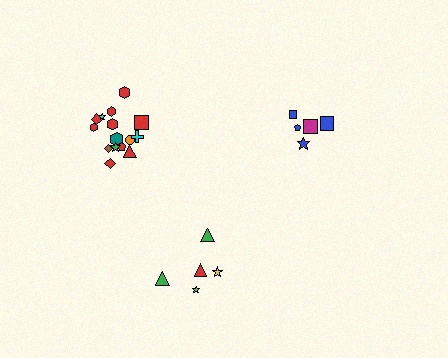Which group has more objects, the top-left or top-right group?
The top-left group.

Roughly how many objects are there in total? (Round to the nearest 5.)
Roughly 25 objects in total.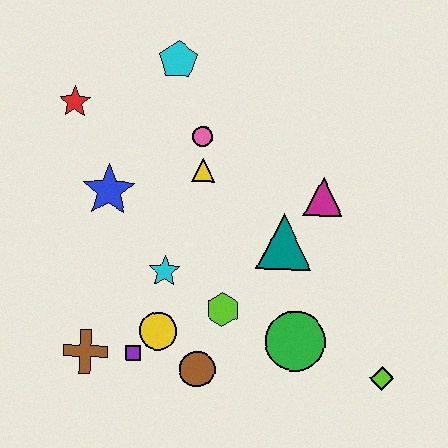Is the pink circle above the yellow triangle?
Yes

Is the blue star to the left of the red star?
No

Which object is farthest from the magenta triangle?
The brown cross is farthest from the magenta triangle.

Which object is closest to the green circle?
The lime hexagon is closest to the green circle.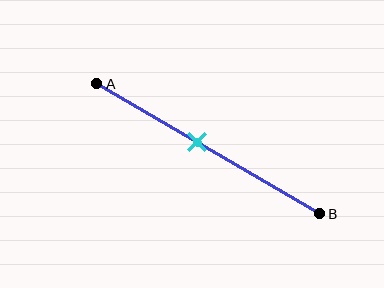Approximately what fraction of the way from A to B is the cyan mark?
The cyan mark is approximately 45% of the way from A to B.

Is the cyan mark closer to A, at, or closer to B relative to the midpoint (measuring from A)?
The cyan mark is closer to point A than the midpoint of segment AB.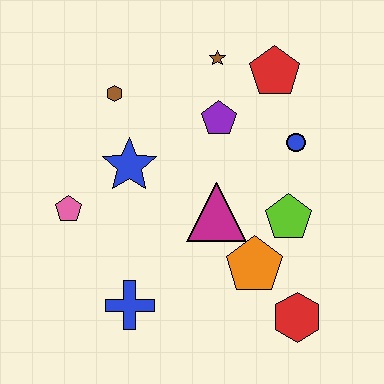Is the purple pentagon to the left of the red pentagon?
Yes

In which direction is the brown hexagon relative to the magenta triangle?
The brown hexagon is above the magenta triangle.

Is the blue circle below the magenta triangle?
No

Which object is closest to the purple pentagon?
The brown star is closest to the purple pentagon.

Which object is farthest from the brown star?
The red hexagon is farthest from the brown star.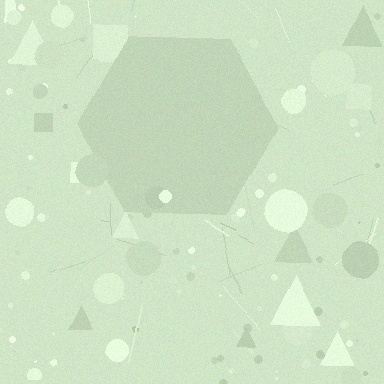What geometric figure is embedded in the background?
A hexagon is embedded in the background.